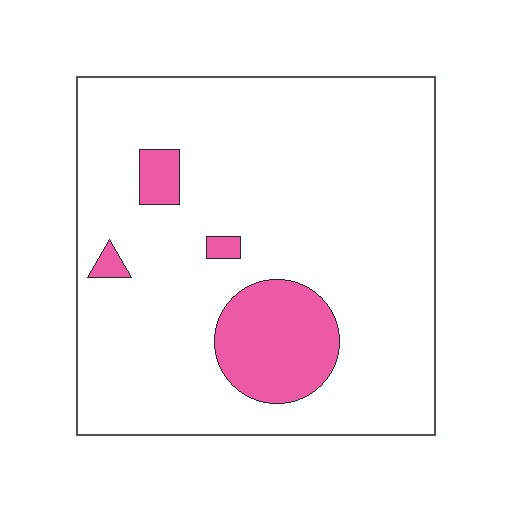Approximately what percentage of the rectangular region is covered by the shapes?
Approximately 15%.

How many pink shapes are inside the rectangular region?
4.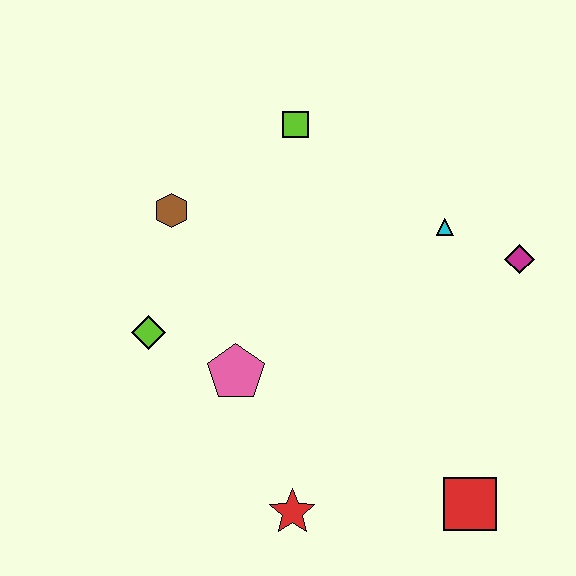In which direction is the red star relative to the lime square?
The red star is below the lime square.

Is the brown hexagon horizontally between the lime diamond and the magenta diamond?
Yes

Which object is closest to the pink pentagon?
The lime diamond is closest to the pink pentagon.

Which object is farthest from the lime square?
The red square is farthest from the lime square.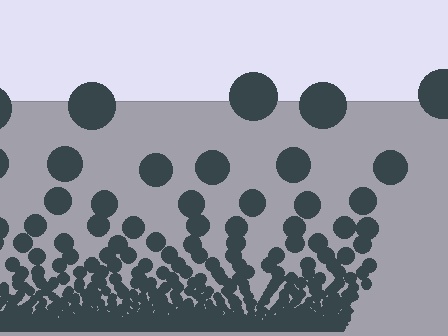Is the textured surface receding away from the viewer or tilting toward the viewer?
The surface appears to tilt toward the viewer. Texture elements get larger and sparser toward the top.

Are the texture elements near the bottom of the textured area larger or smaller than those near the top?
Smaller. The gradient is inverted — elements near the bottom are smaller and denser.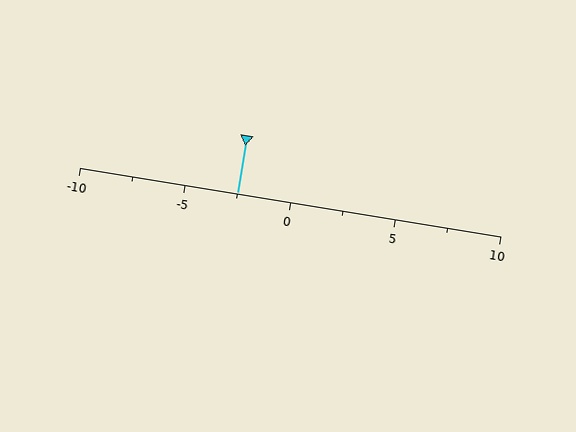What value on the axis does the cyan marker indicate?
The marker indicates approximately -2.5.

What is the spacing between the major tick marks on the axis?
The major ticks are spaced 5 apart.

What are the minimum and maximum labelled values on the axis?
The axis runs from -10 to 10.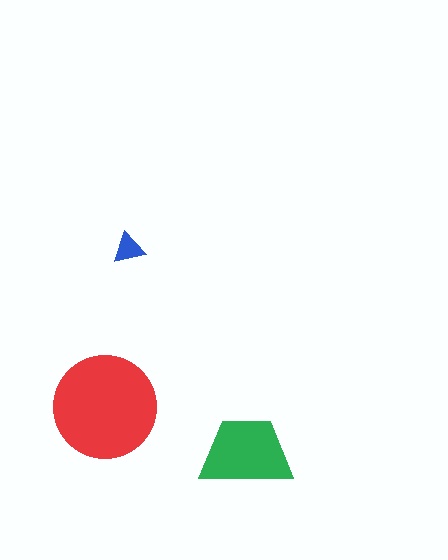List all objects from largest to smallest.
The red circle, the green trapezoid, the blue triangle.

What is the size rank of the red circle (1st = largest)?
1st.